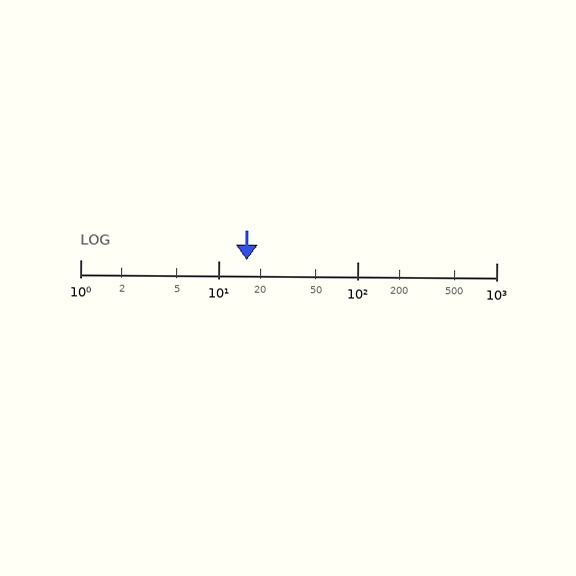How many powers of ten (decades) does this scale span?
The scale spans 3 decades, from 1 to 1000.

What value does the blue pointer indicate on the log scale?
The pointer indicates approximately 16.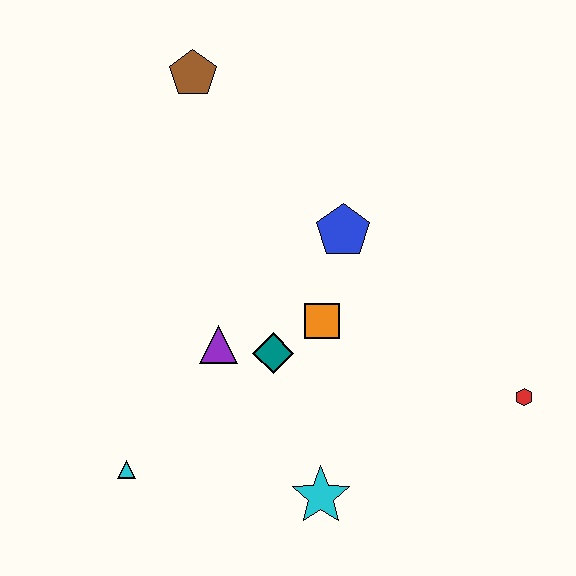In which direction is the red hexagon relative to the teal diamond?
The red hexagon is to the right of the teal diamond.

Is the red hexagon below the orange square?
Yes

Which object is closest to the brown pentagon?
The blue pentagon is closest to the brown pentagon.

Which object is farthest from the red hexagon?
The brown pentagon is farthest from the red hexagon.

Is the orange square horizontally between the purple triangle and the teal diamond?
No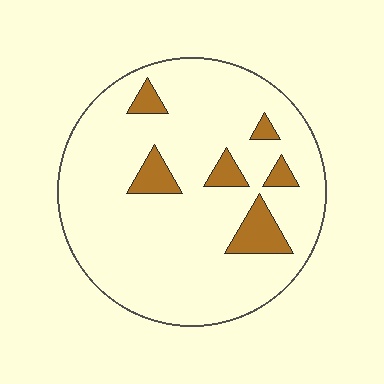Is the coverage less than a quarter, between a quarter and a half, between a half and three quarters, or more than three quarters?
Less than a quarter.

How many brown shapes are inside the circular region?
6.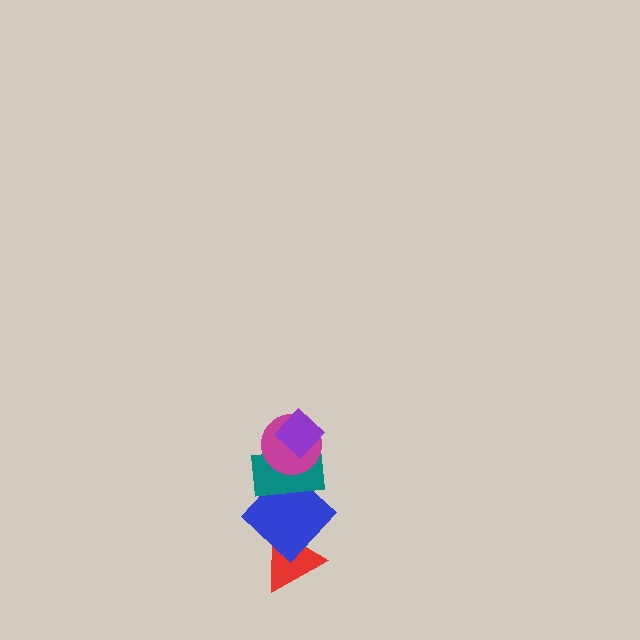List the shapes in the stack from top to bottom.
From top to bottom: the purple diamond, the magenta circle, the teal rectangle, the blue diamond, the red triangle.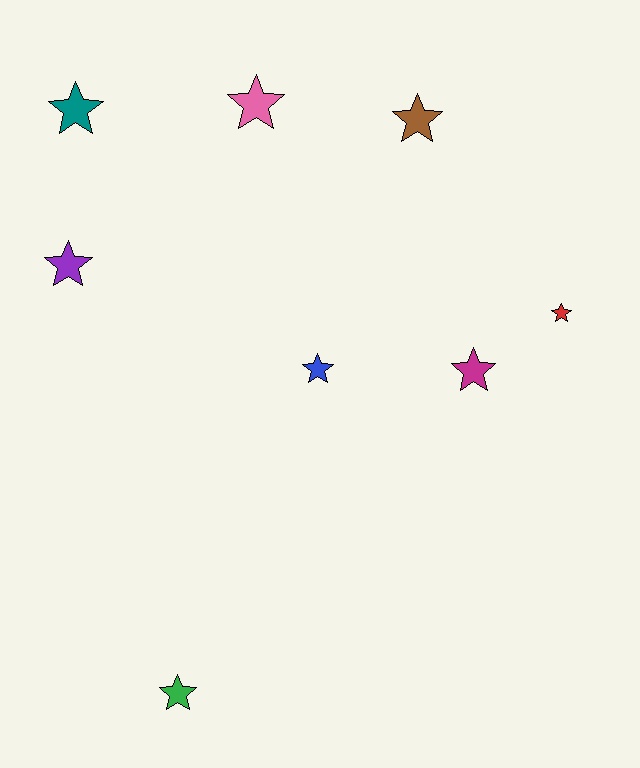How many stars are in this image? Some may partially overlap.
There are 8 stars.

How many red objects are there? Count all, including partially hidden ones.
There is 1 red object.